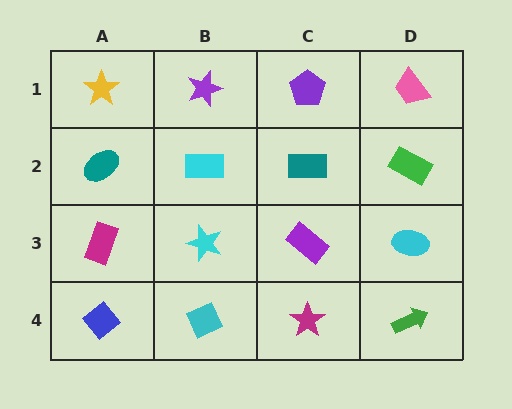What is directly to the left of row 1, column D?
A purple pentagon.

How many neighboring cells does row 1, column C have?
3.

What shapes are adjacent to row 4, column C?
A purple rectangle (row 3, column C), a cyan diamond (row 4, column B), a green arrow (row 4, column D).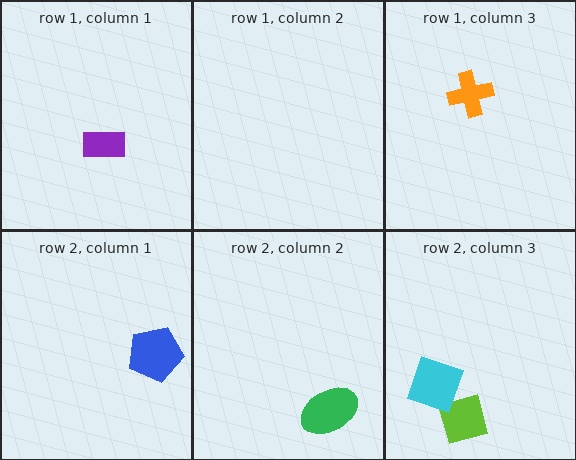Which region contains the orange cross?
The row 1, column 3 region.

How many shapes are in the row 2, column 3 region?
2.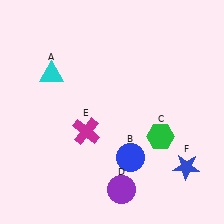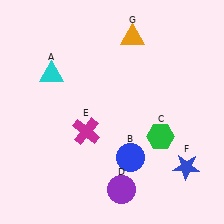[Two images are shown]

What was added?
An orange triangle (G) was added in Image 2.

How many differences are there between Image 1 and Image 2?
There is 1 difference between the two images.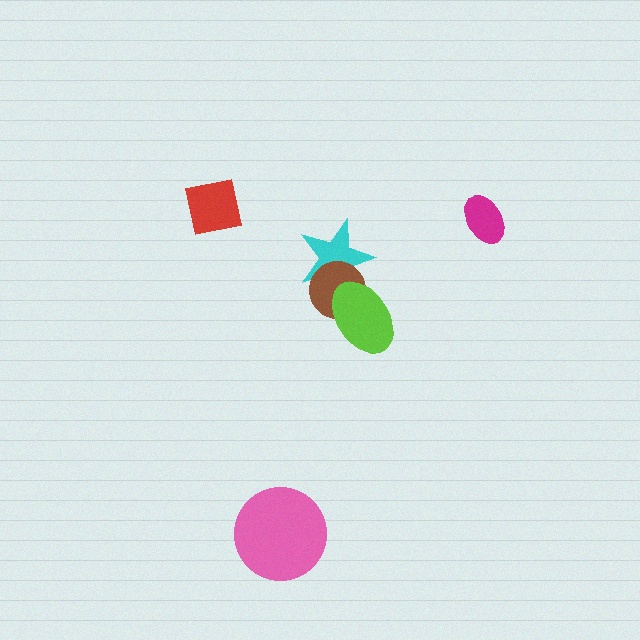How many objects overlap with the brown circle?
2 objects overlap with the brown circle.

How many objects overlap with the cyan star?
2 objects overlap with the cyan star.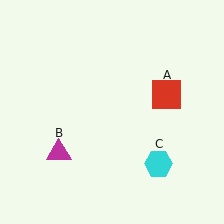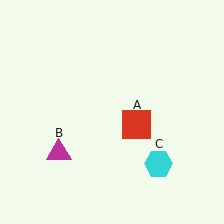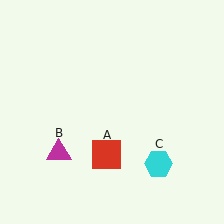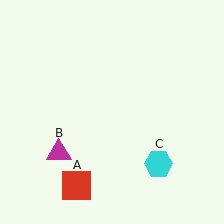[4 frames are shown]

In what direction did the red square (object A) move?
The red square (object A) moved down and to the left.